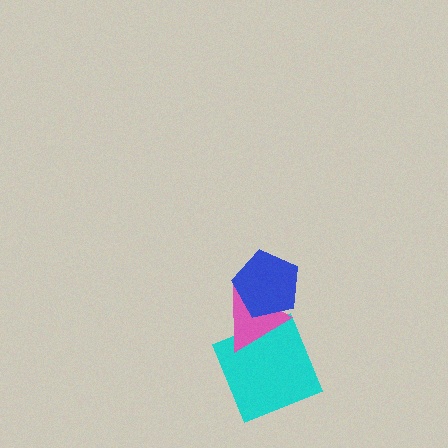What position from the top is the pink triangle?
The pink triangle is 2nd from the top.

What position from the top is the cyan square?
The cyan square is 3rd from the top.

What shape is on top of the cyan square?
The pink triangle is on top of the cyan square.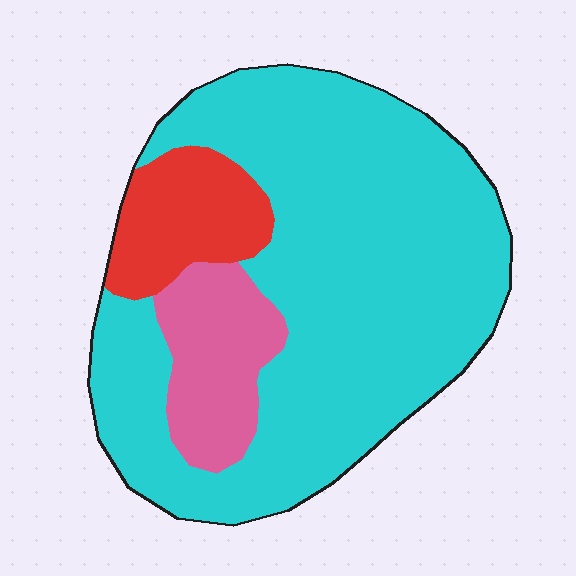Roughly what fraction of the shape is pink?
Pink covers about 15% of the shape.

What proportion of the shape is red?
Red takes up about one eighth (1/8) of the shape.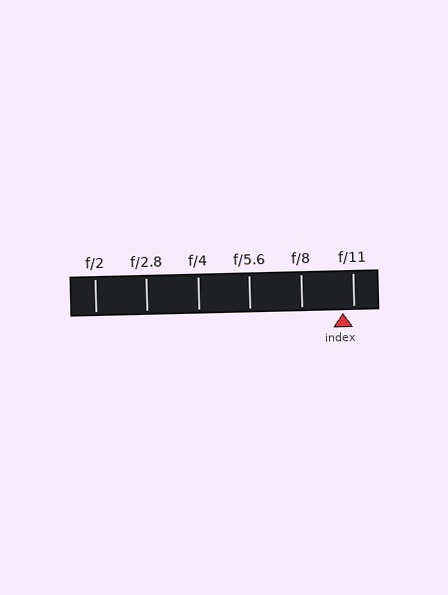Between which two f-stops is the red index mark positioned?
The index mark is between f/8 and f/11.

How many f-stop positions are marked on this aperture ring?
There are 6 f-stop positions marked.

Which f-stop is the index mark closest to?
The index mark is closest to f/11.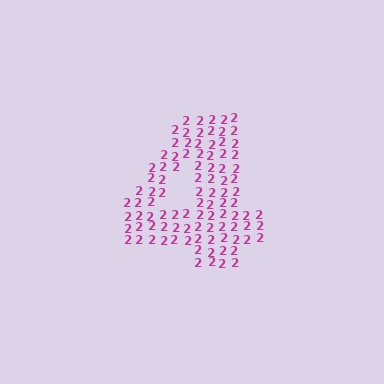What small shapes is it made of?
It is made of small digit 2's.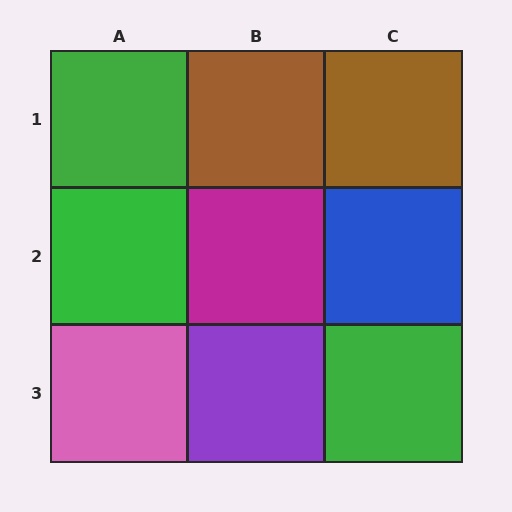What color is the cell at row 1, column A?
Green.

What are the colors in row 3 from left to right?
Pink, purple, green.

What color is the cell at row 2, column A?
Green.